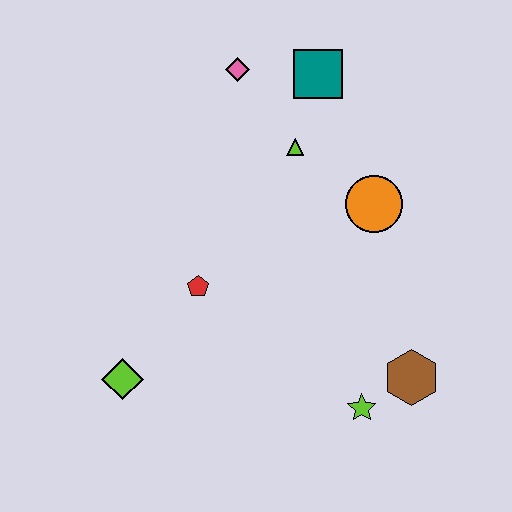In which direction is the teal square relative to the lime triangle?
The teal square is above the lime triangle.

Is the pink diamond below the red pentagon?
No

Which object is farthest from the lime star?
The pink diamond is farthest from the lime star.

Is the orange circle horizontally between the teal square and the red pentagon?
No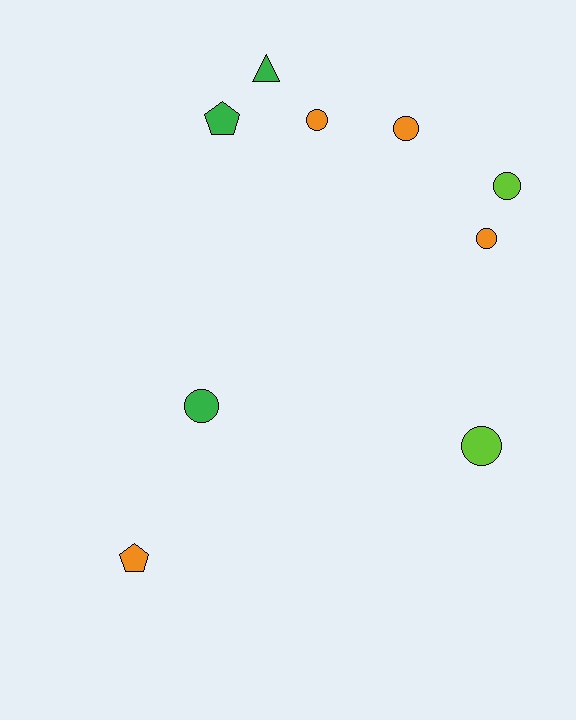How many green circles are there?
There is 1 green circle.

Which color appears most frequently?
Orange, with 4 objects.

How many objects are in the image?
There are 9 objects.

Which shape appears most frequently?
Circle, with 6 objects.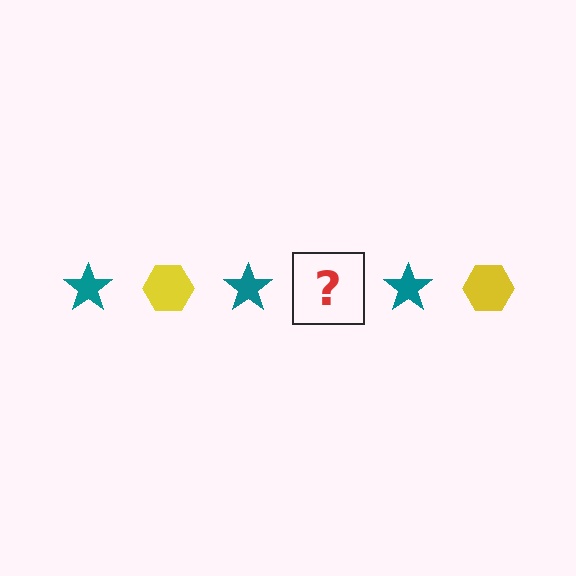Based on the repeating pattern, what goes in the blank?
The blank should be a yellow hexagon.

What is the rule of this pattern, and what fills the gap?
The rule is that the pattern alternates between teal star and yellow hexagon. The gap should be filled with a yellow hexagon.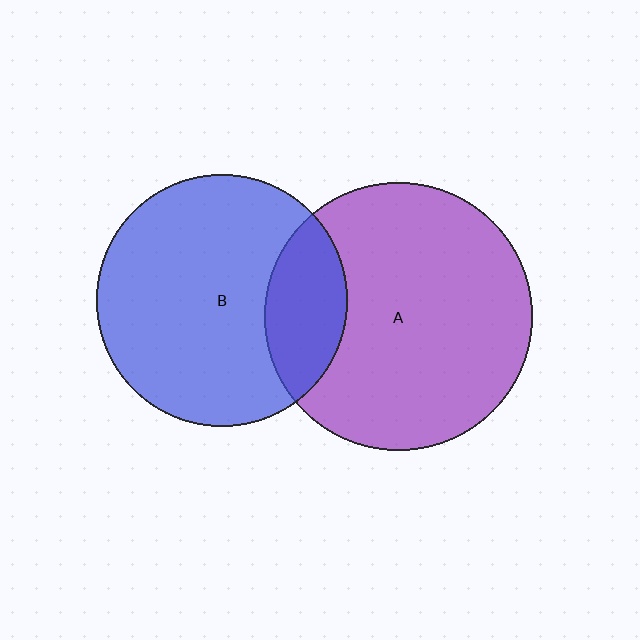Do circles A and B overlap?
Yes.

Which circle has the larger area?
Circle A (purple).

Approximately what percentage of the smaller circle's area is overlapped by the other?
Approximately 20%.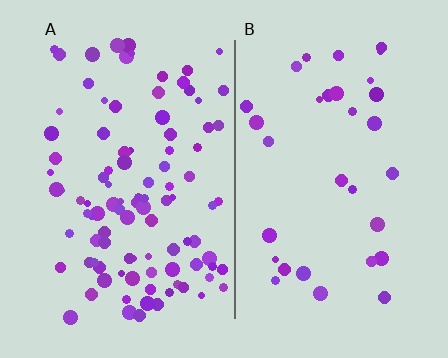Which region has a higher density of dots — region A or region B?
A (the left).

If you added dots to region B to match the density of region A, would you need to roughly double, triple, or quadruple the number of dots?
Approximately triple.